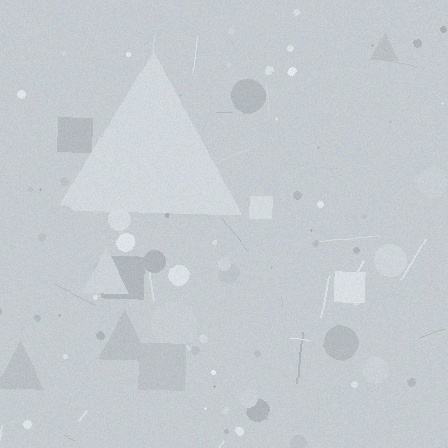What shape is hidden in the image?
A triangle is hidden in the image.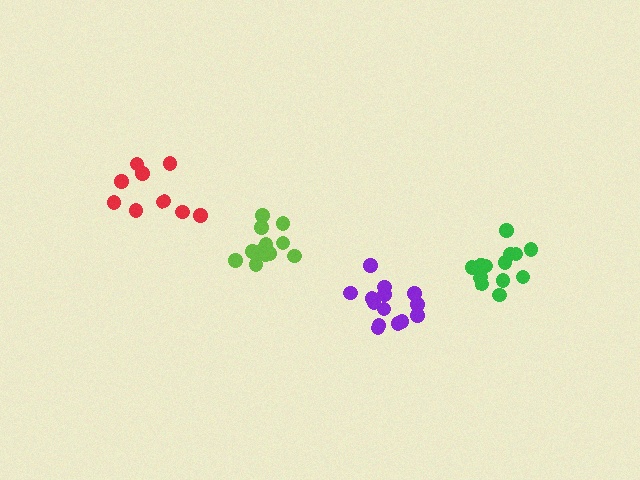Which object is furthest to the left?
The red cluster is leftmost.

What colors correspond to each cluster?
The clusters are colored: lime, purple, red, green.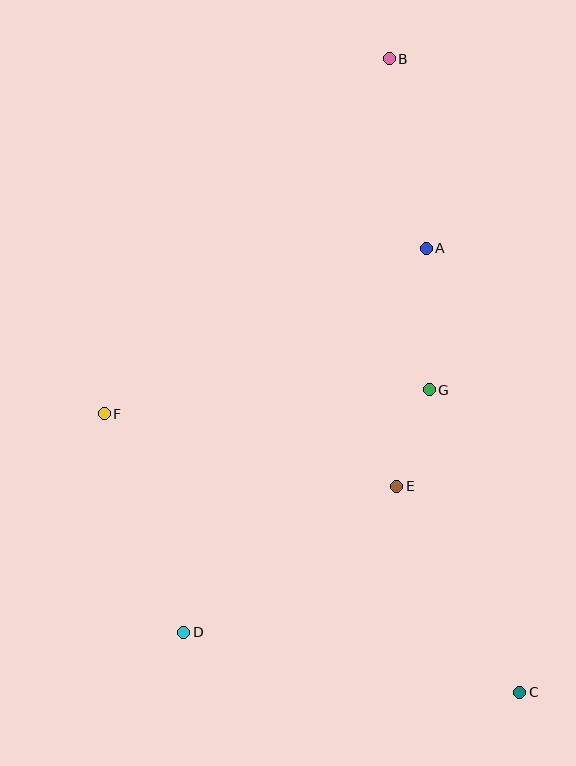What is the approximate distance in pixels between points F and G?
The distance between F and G is approximately 326 pixels.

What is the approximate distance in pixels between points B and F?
The distance between B and F is approximately 455 pixels.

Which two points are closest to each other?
Points E and G are closest to each other.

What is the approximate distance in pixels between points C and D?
The distance between C and D is approximately 342 pixels.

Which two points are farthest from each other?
Points B and C are farthest from each other.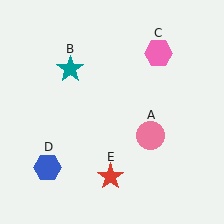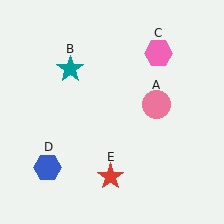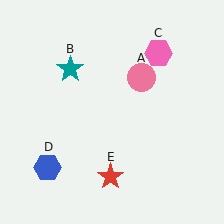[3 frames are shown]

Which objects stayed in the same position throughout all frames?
Teal star (object B) and pink hexagon (object C) and blue hexagon (object D) and red star (object E) remained stationary.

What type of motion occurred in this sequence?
The pink circle (object A) rotated counterclockwise around the center of the scene.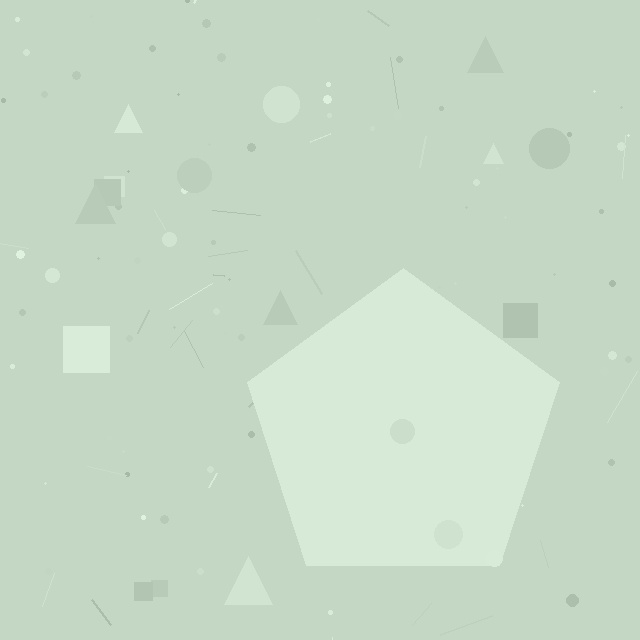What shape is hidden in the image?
A pentagon is hidden in the image.